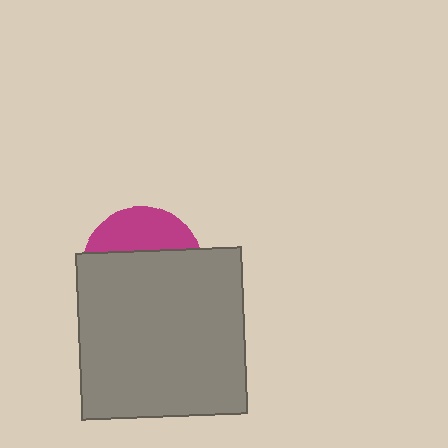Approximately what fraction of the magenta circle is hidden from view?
Roughly 66% of the magenta circle is hidden behind the gray square.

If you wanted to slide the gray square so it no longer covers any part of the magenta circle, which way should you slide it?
Slide it down — that is the most direct way to separate the two shapes.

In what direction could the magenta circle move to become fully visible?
The magenta circle could move up. That would shift it out from behind the gray square entirely.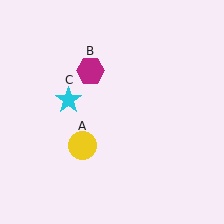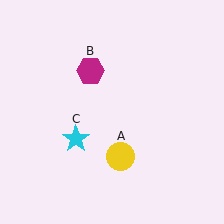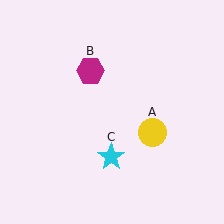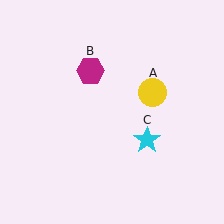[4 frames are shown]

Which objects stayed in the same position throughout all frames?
Magenta hexagon (object B) remained stationary.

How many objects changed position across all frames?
2 objects changed position: yellow circle (object A), cyan star (object C).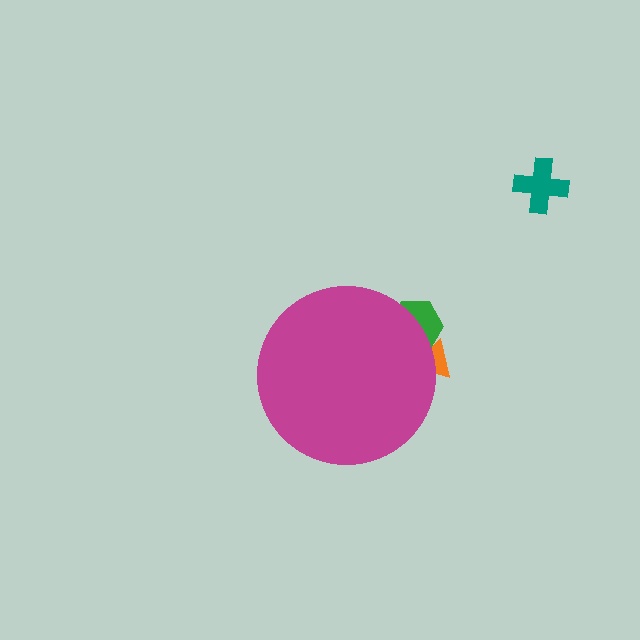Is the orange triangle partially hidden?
Yes, the orange triangle is partially hidden behind the magenta circle.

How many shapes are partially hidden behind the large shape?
2 shapes are partially hidden.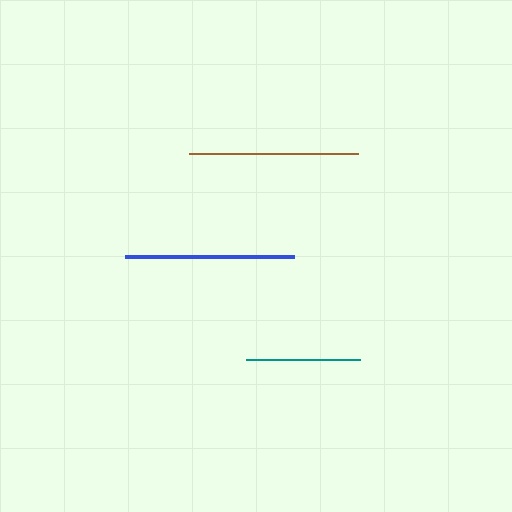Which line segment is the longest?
The brown line is the longest at approximately 169 pixels.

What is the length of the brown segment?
The brown segment is approximately 169 pixels long.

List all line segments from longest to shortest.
From longest to shortest: brown, blue, teal.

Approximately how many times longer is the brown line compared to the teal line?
The brown line is approximately 1.5 times the length of the teal line.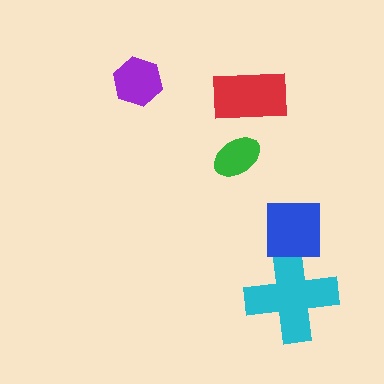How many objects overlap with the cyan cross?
1 object overlaps with the cyan cross.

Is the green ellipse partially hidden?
No, no other shape covers it.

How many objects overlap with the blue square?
1 object overlaps with the blue square.